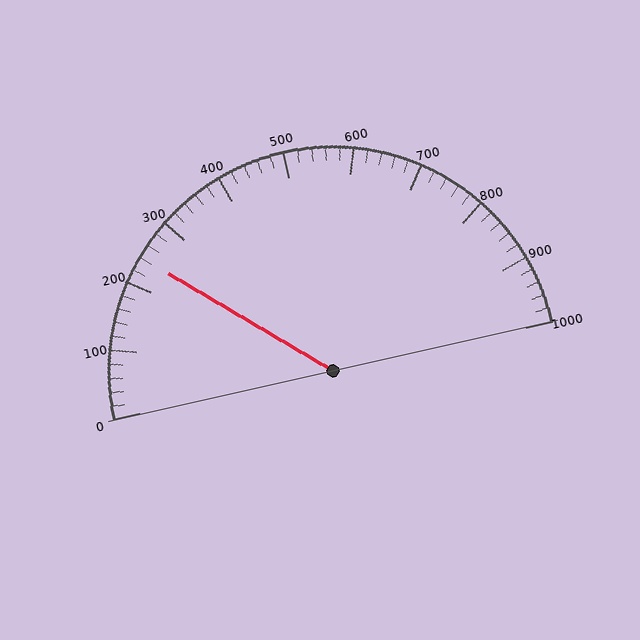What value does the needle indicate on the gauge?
The needle indicates approximately 240.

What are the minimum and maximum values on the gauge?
The gauge ranges from 0 to 1000.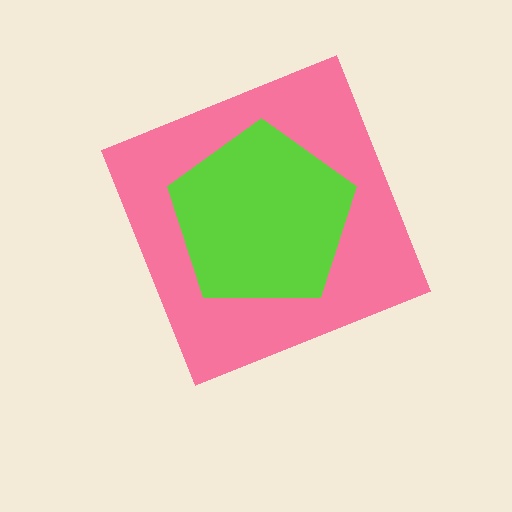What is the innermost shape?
The lime pentagon.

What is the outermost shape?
The pink diamond.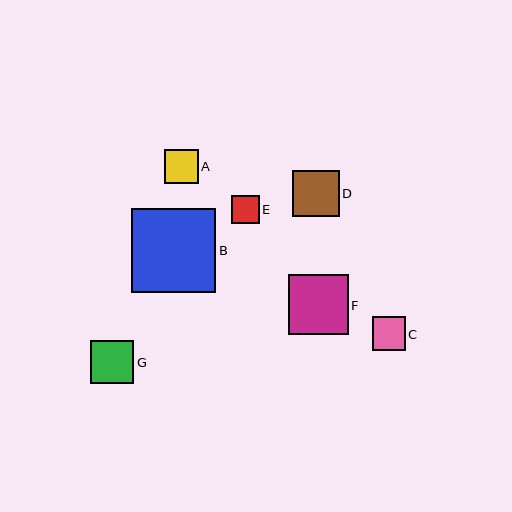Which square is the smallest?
Square E is the smallest with a size of approximately 27 pixels.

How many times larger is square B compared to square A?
Square B is approximately 2.5 times the size of square A.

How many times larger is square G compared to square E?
Square G is approximately 1.6 times the size of square E.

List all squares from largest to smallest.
From largest to smallest: B, F, D, G, A, C, E.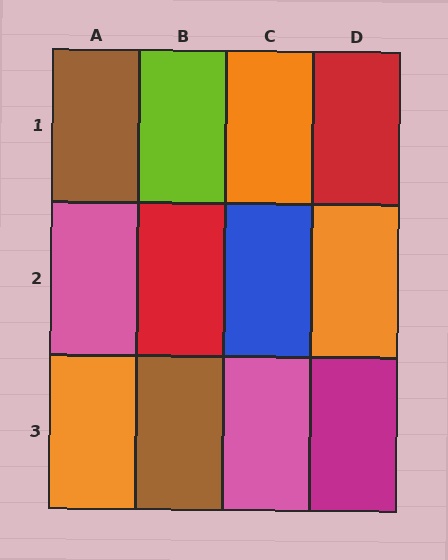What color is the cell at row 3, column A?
Orange.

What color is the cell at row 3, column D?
Magenta.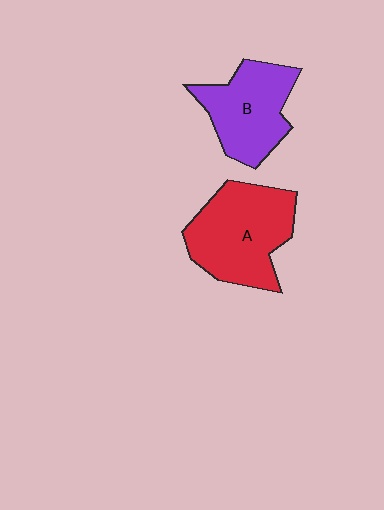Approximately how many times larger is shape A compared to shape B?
Approximately 1.3 times.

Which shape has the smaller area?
Shape B (purple).